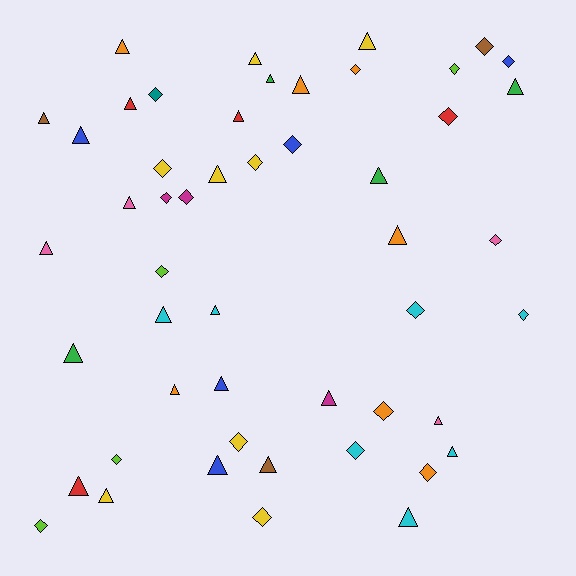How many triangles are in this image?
There are 28 triangles.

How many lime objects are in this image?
There are 4 lime objects.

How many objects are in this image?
There are 50 objects.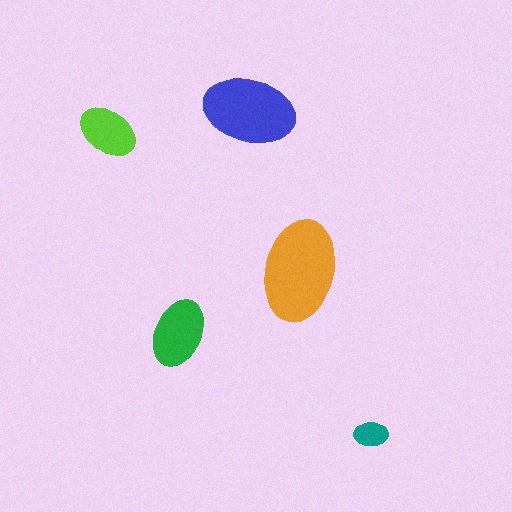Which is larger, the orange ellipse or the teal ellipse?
The orange one.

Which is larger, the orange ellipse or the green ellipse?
The orange one.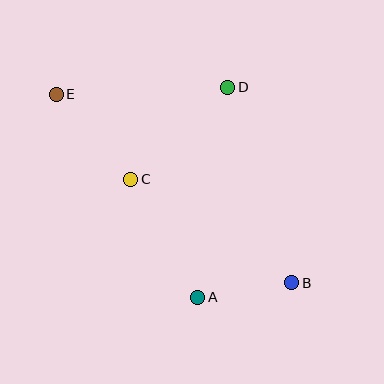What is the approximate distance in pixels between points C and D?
The distance between C and D is approximately 134 pixels.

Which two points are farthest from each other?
Points B and E are farthest from each other.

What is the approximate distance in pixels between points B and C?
The distance between B and C is approximately 191 pixels.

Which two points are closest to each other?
Points A and B are closest to each other.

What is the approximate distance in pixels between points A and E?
The distance between A and E is approximately 248 pixels.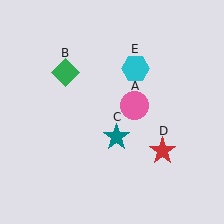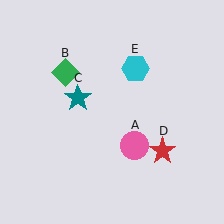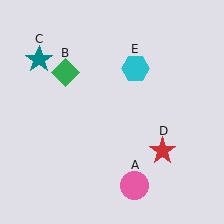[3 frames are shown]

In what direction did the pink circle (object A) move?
The pink circle (object A) moved down.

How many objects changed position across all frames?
2 objects changed position: pink circle (object A), teal star (object C).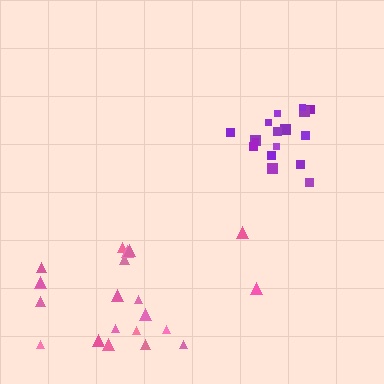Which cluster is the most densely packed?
Purple.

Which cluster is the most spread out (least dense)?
Pink.